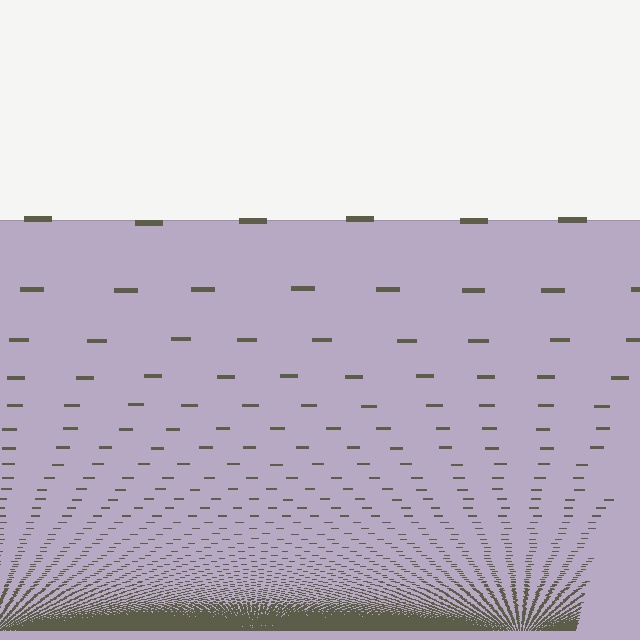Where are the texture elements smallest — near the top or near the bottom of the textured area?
Near the bottom.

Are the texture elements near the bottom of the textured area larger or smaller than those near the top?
Smaller. The gradient is inverted — elements near the bottom are smaller and denser.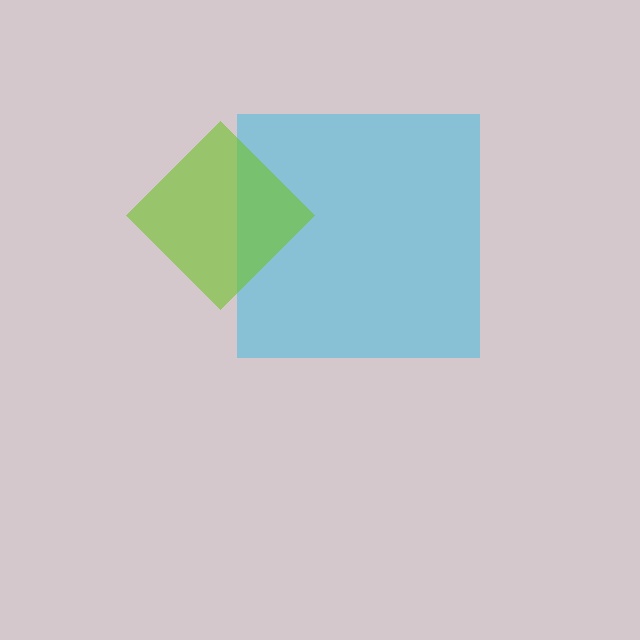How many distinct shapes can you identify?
There are 2 distinct shapes: a cyan square, a lime diamond.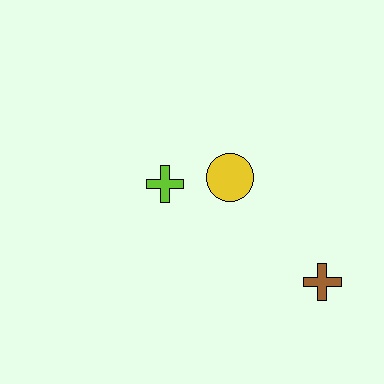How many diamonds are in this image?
There are no diamonds.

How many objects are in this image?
There are 3 objects.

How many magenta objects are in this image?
There are no magenta objects.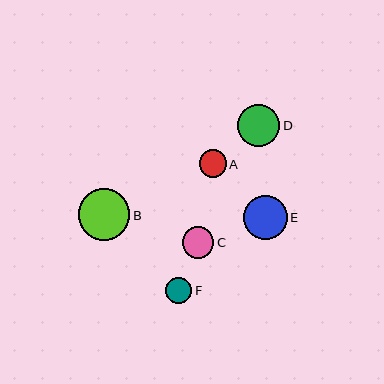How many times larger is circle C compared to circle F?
Circle C is approximately 1.2 times the size of circle F.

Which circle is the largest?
Circle B is the largest with a size of approximately 51 pixels.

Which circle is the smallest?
Circle F is the smallest with a size of approximately 26 pixels.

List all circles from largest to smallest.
From largest to smallest: B, E, D, C, A, F.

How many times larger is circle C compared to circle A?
Circle C is approximately 1.2 times the size of circle A.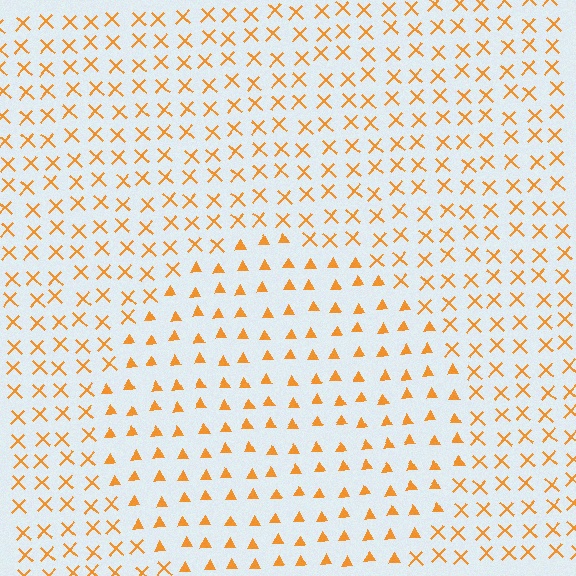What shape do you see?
I see a circle.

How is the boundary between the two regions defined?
The boundary is defined by a change in element shape: triangles inside vs. X marks outside. All elements share the same color and spacing.